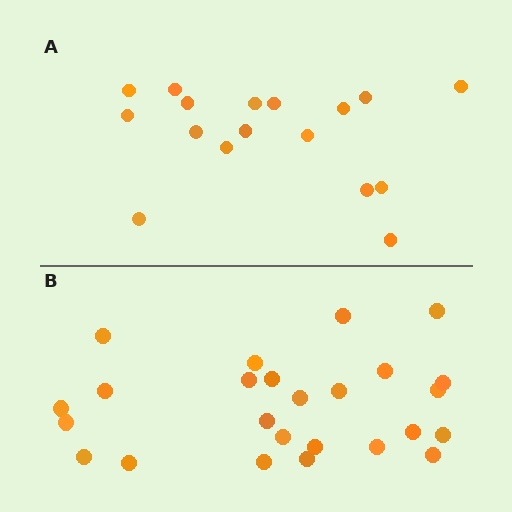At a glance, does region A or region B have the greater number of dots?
Region B (the bottom region) has more dots.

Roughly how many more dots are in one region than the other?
Region B has roughly 8 or so more dots than region A.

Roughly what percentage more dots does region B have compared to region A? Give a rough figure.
About 45% more.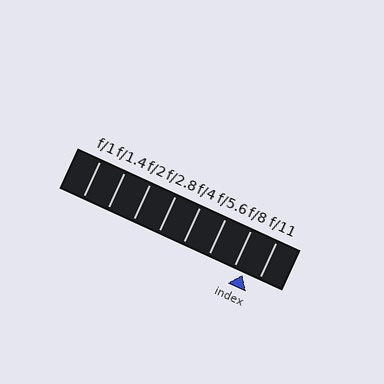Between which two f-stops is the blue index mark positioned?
The index mark is between f/8 and f/11.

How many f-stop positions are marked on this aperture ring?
There are 8 f-stop positions marked.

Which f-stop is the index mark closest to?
The index mark is closest to f/8.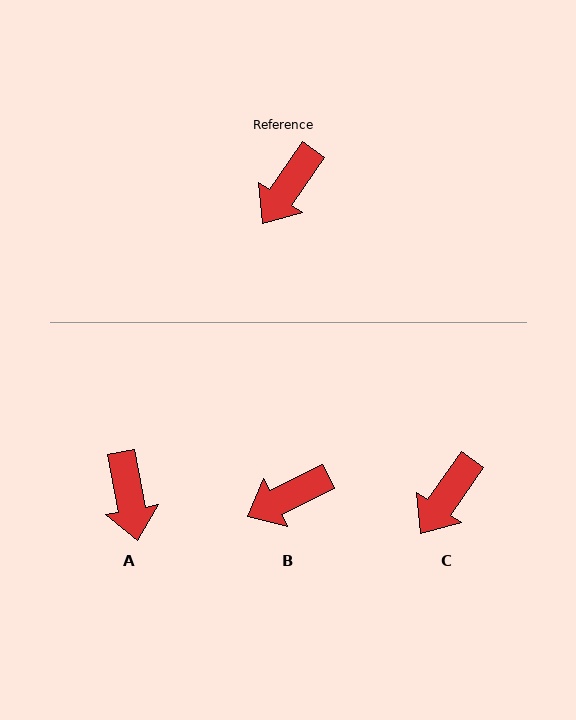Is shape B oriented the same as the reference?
No, it is off by about 29 degrees.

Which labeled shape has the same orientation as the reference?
C.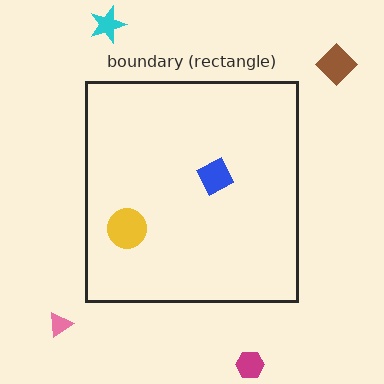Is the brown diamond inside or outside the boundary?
Outside.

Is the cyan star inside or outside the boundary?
Outside.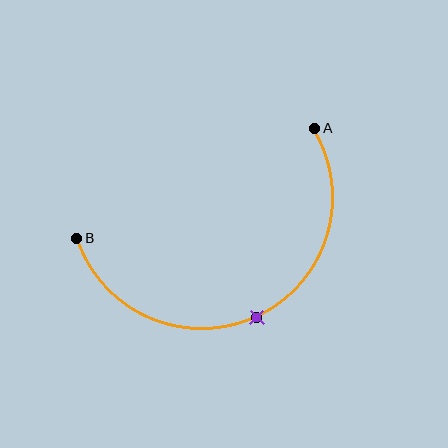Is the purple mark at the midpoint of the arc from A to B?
Yes. The purple mark lies on the arc at equal arc-length from both A and B — it is the arc midpoint.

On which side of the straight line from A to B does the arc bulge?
The arc bulges below the straight line connecting A and B.